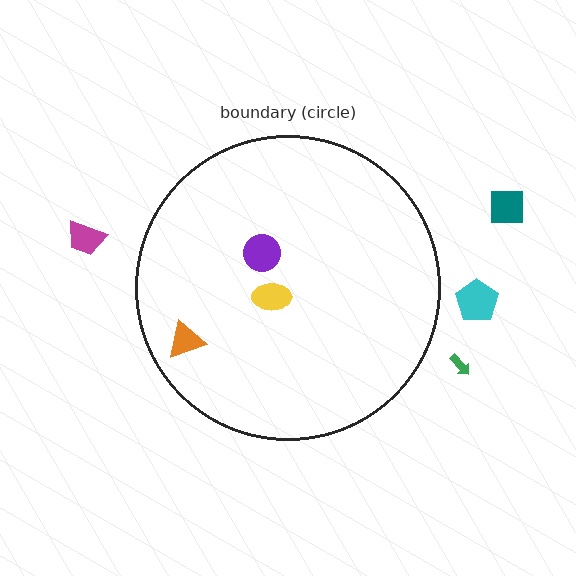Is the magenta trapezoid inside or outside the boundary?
Outside.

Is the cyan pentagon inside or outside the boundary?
Outside.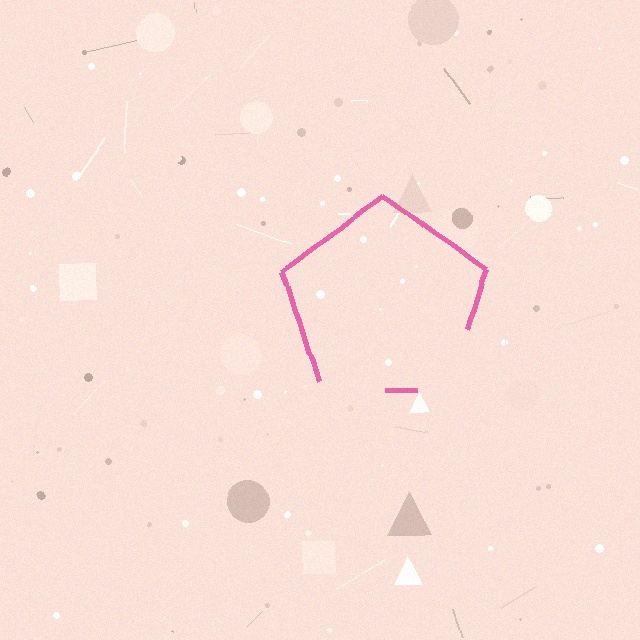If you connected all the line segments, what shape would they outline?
They would outline a pentagon.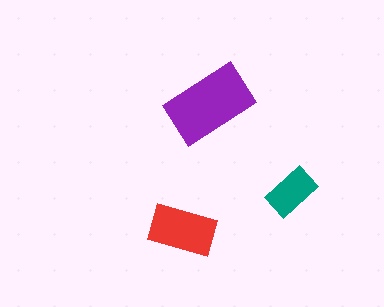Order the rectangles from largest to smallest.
the purple one, the red one, the teal one.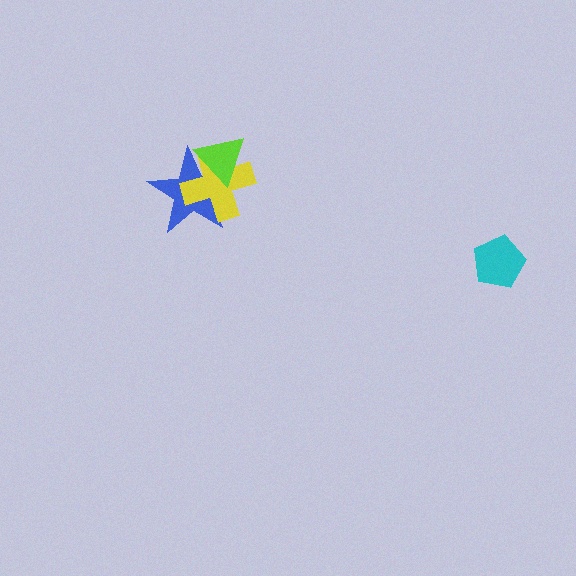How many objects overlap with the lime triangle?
2 objects overlap with the lime triangle.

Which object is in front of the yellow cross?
The lime triangle is in front of the yellow cross.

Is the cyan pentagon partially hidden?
No, no other shape covers it.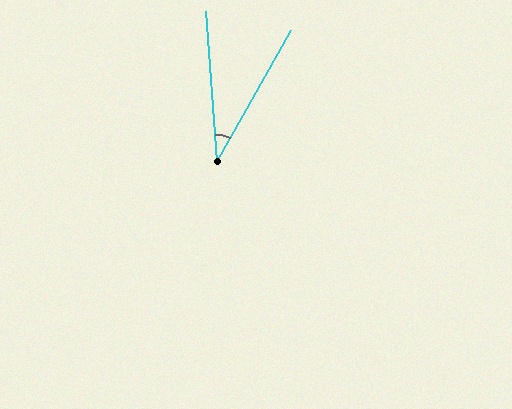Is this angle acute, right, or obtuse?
It is acute.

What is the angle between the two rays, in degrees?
Approximately 34 degrees.